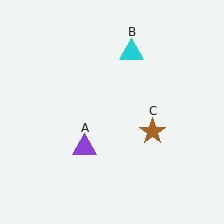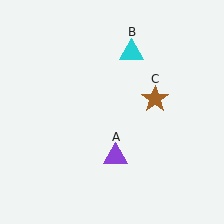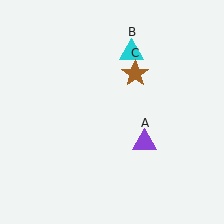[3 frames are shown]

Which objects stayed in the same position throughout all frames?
Cyan triangle (object B) remained stationary.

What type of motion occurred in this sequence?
The purple triangle (object A), brown star (object C) rotated counterclockwise around the center of the scene.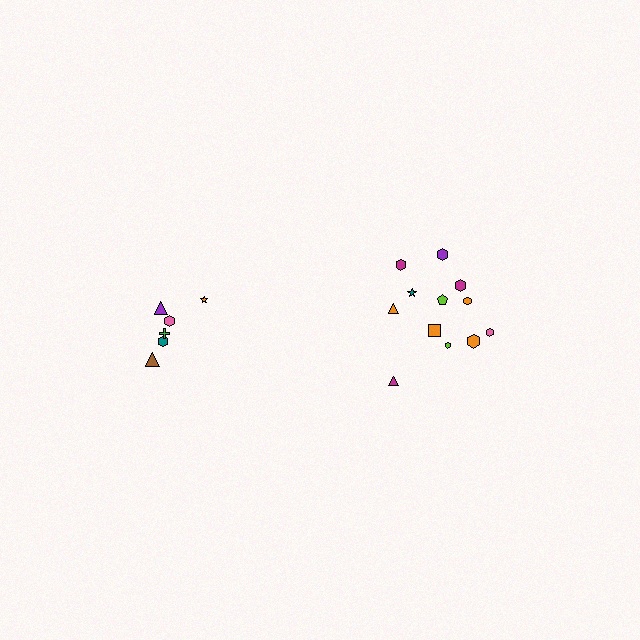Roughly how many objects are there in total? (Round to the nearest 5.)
Roughly 20 objects in total.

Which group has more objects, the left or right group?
The right group.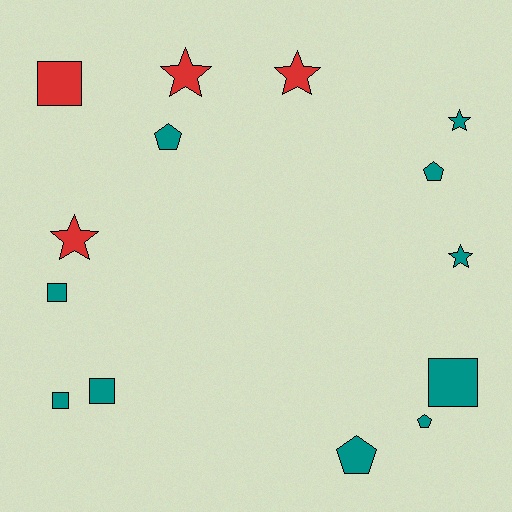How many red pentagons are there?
There are no red pentagons.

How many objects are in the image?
There are 14 objects.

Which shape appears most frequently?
Square, with 5 objects.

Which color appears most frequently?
Teal, with 10 objects.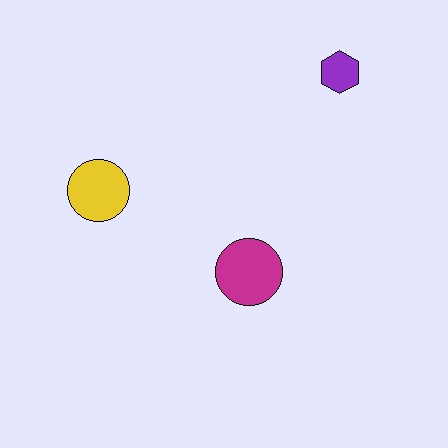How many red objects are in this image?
There are no red objects.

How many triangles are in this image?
There are no triangles.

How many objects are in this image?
There are 3 objects.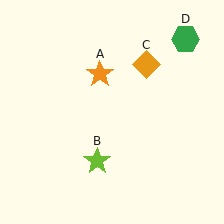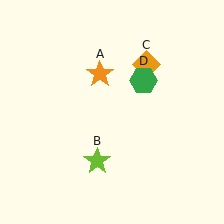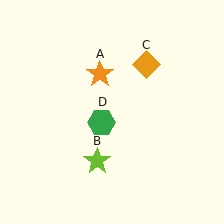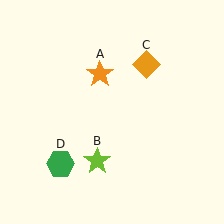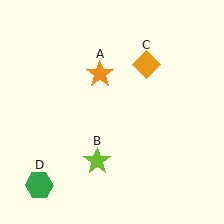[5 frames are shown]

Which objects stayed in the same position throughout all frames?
Orange star (object A) and lime star (object B) and orange diamond (object C) remained stationary.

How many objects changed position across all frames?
1 object changed position: green hexagon (object D).